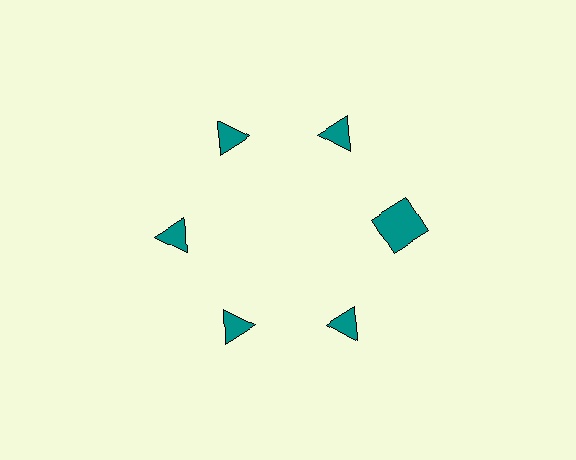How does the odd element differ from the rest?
It has a different shape: square instead of triangle.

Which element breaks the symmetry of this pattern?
The teal square at roughly the 3 o'clock position breaks the symmetry. All other shapes are teal triangles.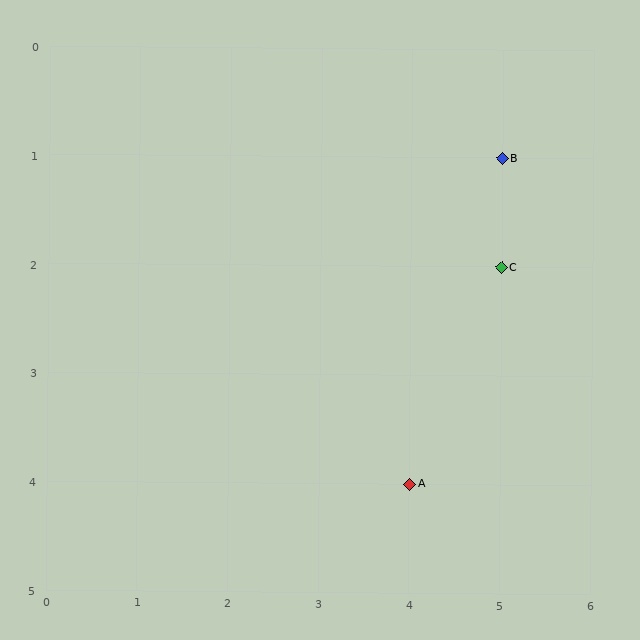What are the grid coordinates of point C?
Point C is at grid coordinates (5, 2).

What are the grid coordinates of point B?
Point B is at grid coordinates (5, 1).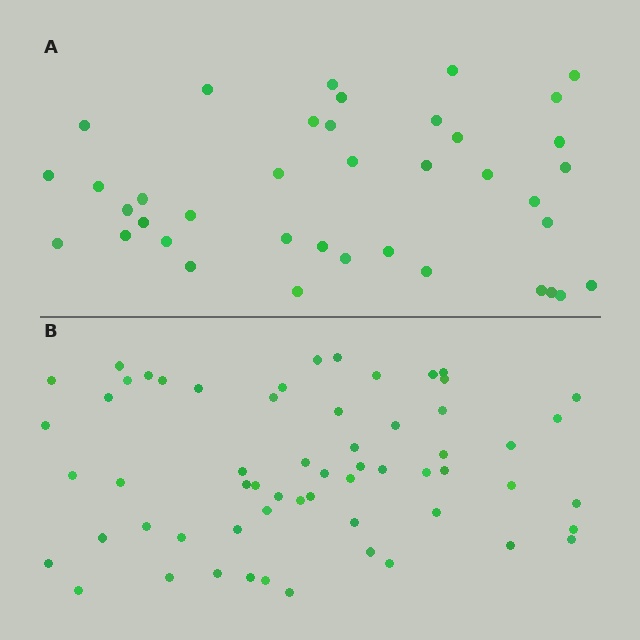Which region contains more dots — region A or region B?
Region B (the bottom region) has more dots.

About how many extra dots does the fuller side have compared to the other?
Region B has approximately 20 more dots than region A.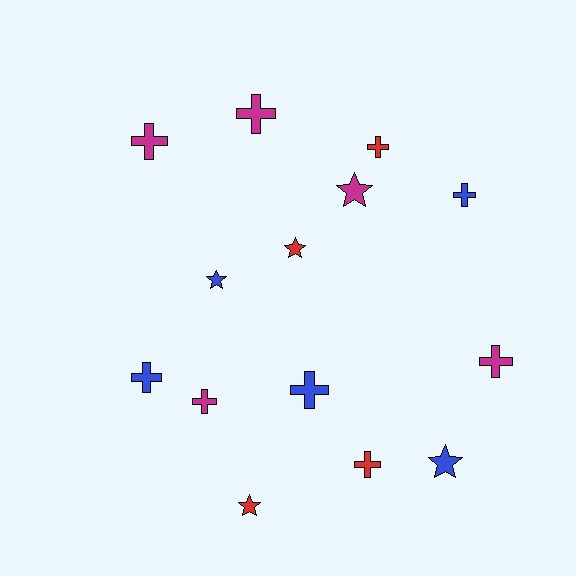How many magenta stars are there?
There is 1 magenta star.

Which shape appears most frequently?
Cross, with 9 objects.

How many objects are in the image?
There are 14 objects.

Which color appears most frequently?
Blue, with 5 objects.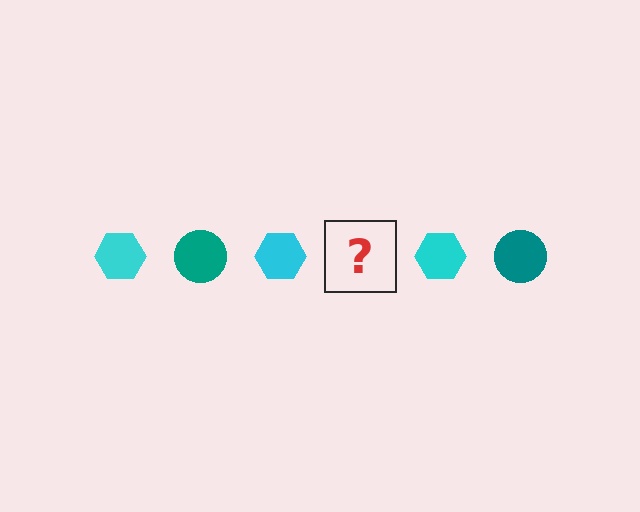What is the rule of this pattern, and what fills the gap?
The rule is that the pattern alternates between cyan hexagon and teal circle. The gap should be filled with a teal circle.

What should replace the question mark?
The question mark should be replaced with a teal circle.